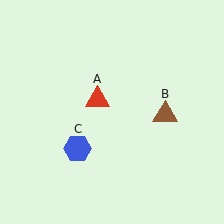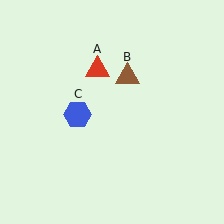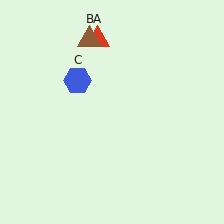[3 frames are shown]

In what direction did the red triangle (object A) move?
The red triangle (object A) moved up.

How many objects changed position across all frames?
3 objects changed position: red triangle (object A), brown triangle (object B), blue hexagon (object C).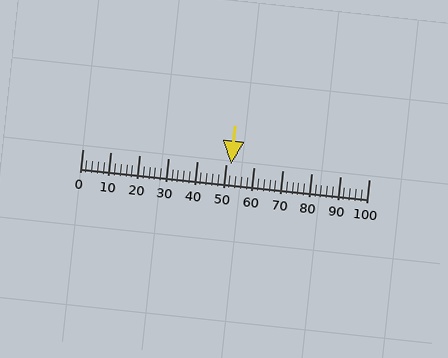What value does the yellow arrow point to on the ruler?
The yellow arrow points to approximately 52.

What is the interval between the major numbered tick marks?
The major tick marks are spaced 10 units apart.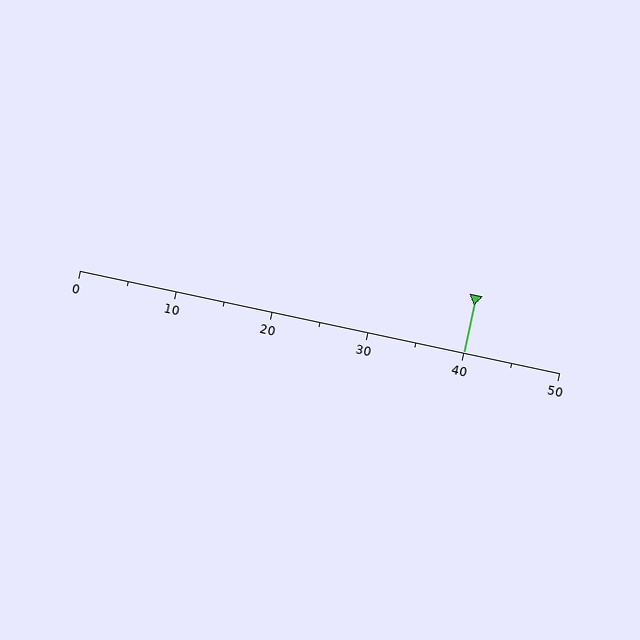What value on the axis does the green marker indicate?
The marker indicates approximately 40.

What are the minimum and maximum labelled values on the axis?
The axis runs from 0 to 50.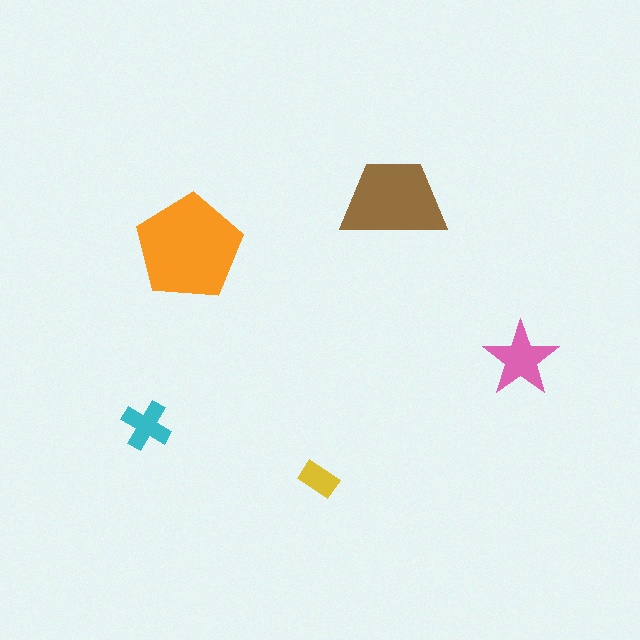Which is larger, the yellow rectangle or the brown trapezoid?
The brown trapezoid.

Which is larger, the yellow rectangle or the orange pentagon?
The orange pentagon.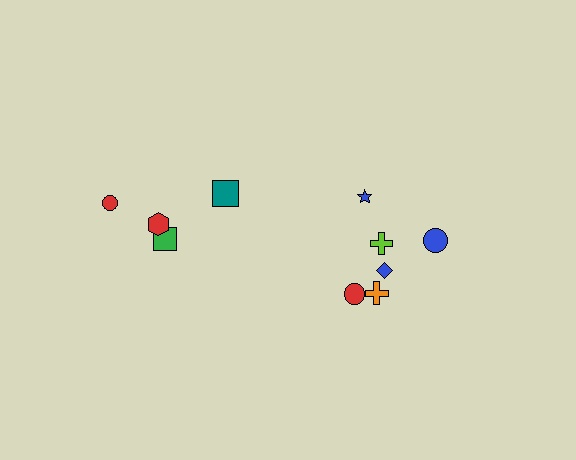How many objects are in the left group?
There are 4 objects.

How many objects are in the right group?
There are 6 objects.